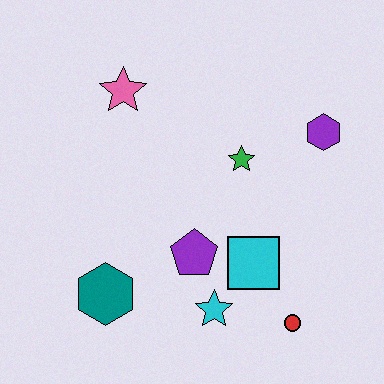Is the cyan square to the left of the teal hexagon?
No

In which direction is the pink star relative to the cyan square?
The pink star is above the cyan square.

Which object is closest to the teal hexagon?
The purple pentagon is closest to the teal hexagon.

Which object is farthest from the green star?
The teal hexagon is farthest from the green star.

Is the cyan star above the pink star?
No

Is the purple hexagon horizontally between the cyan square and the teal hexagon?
No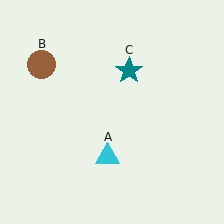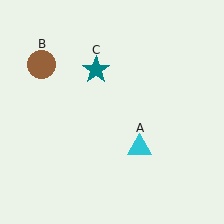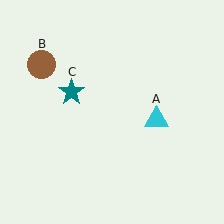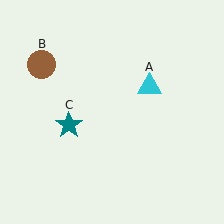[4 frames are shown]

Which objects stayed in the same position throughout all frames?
Brown circle (object B) remained stationary.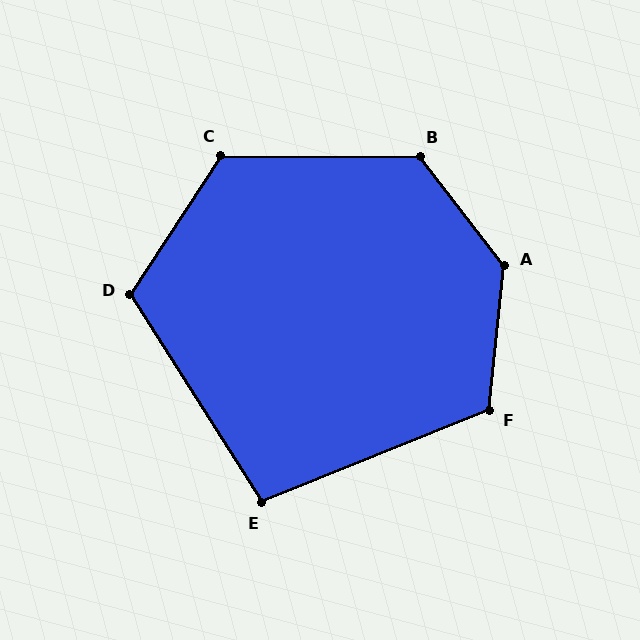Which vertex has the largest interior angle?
A, at approximately 137 degrees.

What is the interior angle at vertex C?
Approximately 123 degrees (obtuse).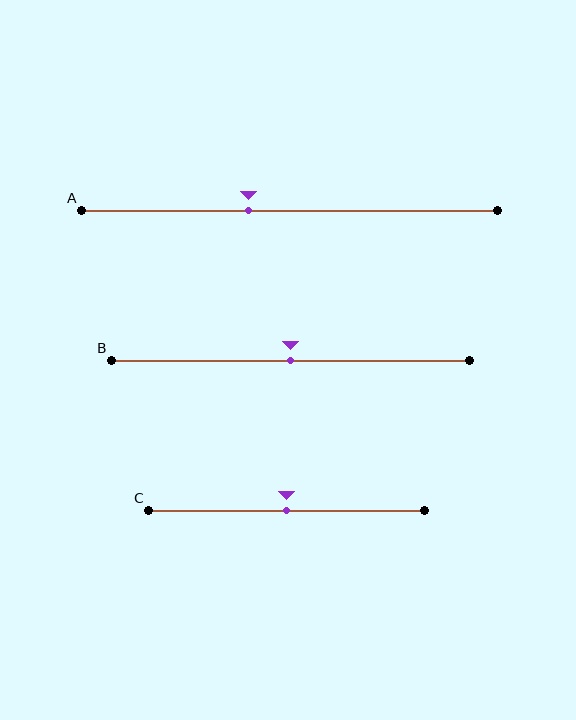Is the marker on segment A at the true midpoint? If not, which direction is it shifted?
No, the marker on segment A is shifted to the left by about 10% of the segment length.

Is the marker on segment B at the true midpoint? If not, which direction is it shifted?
Yes, the marker on segment B is at the true midpoint.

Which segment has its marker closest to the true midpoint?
Segment B has its marker closest to the true midpoint.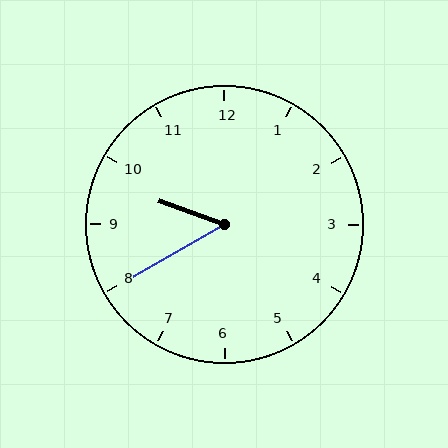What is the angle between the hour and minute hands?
Approximately 50 degrees.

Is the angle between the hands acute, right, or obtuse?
It is acute.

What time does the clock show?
9:40.